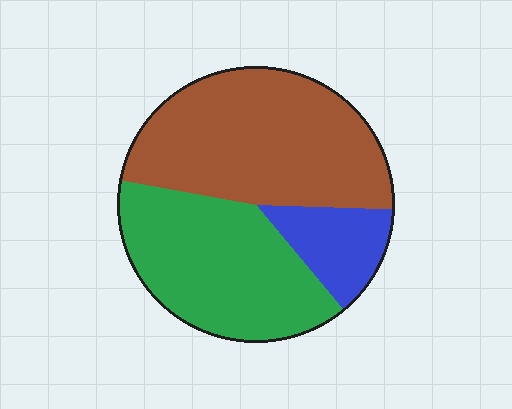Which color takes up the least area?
Blue, at roughly 15%.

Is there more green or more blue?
Green.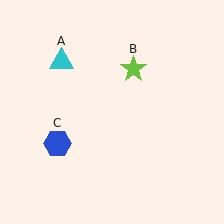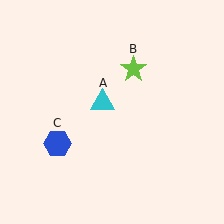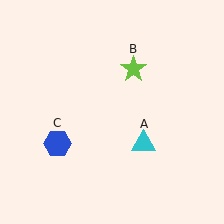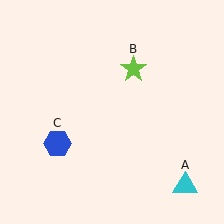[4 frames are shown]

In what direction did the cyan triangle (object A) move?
The cyan triangle (object A) moved down and to the right.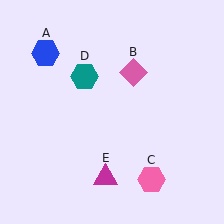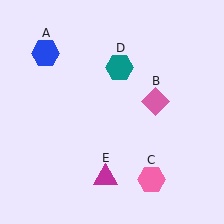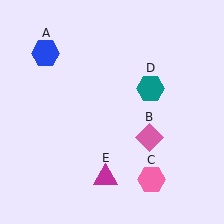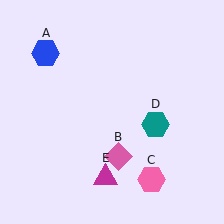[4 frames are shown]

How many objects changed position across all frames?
2 objects changed position: pink diamond (object B), teal hexagon (object D).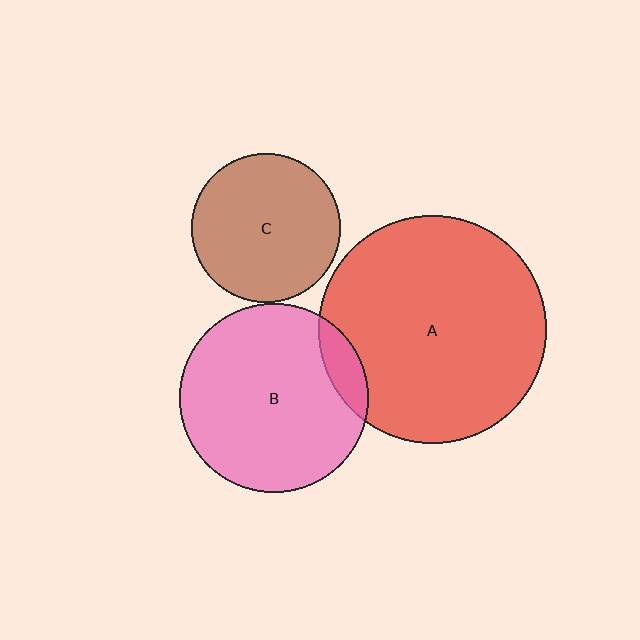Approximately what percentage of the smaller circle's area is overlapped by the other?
Approximately 10%.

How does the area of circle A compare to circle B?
Approximately 1.5 times.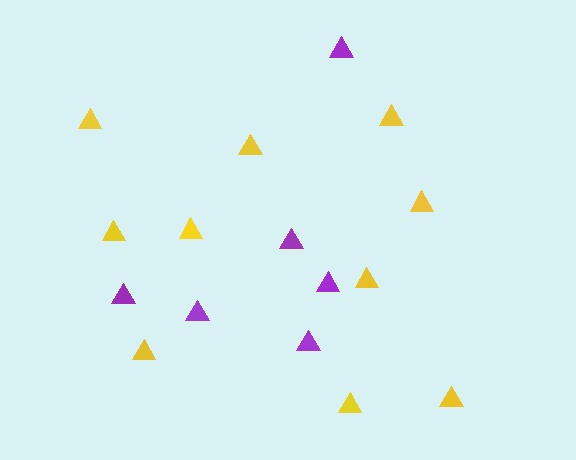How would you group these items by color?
There are 2 groups: one group of purple triangles (6) and one group of yellow triangles (10).